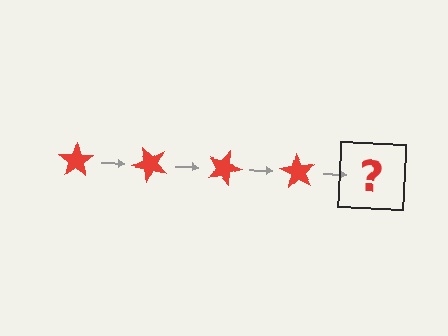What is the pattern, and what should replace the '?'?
The pattern is that the star rotates 45 degrees each step. The '?' should be a red star rotated 180 degrees.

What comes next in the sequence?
The next element should be a red star rotated 180 degrees.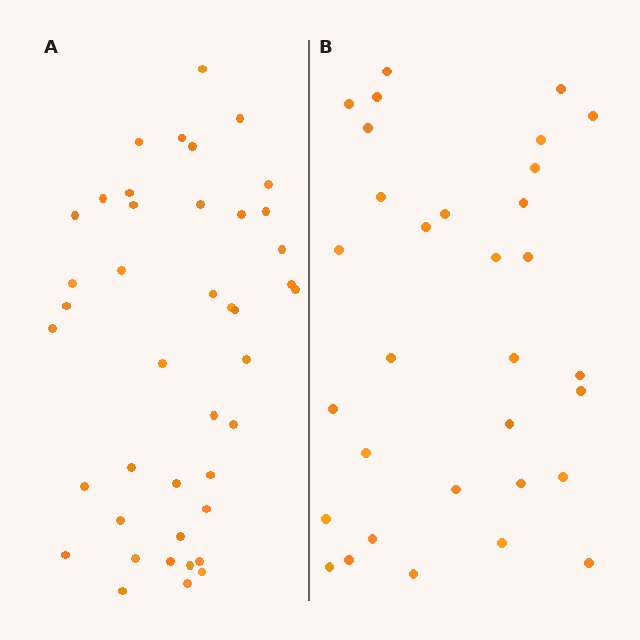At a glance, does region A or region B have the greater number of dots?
Region A (the left region) has more dots.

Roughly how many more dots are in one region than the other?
Region A has roughly 10 or so more dots than region B.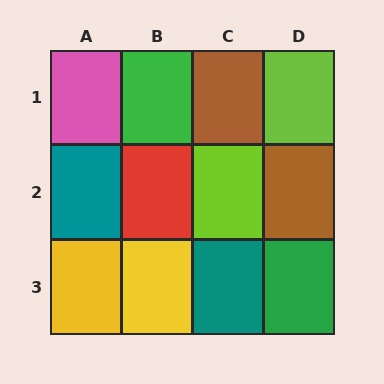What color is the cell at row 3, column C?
Teal.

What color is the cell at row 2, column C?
Lime.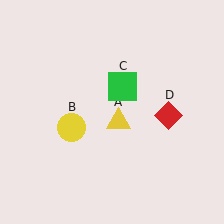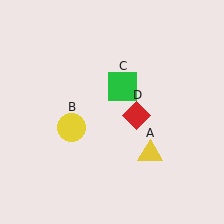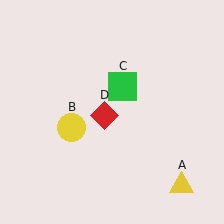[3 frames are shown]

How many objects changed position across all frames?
2 objects changed position: yellow triangle (object A), red diamond (object D).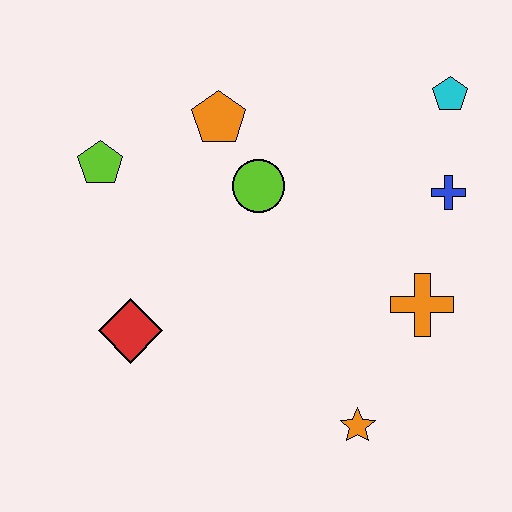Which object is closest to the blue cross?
The cyan pentagon is closest to the blue cross.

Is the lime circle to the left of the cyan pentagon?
Yes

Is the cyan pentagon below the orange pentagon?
No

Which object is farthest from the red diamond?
The cyan pentagon is farthest from the red diamond.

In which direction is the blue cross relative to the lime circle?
The blue cross is to the right of the lime circle.